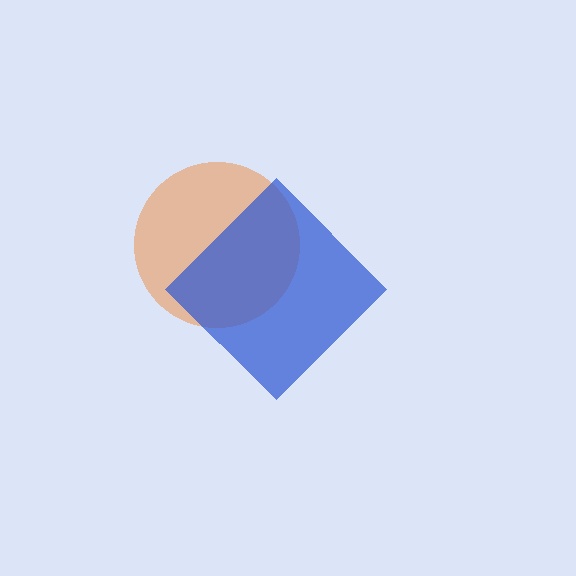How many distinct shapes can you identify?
There are 2 distinct shapes: an orange circle, a blue diamond.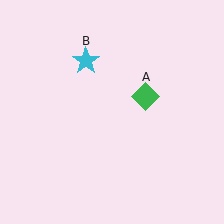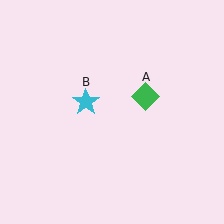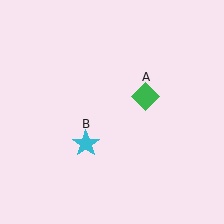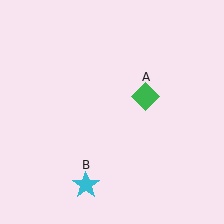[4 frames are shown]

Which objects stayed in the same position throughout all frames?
Green diamond (object A) remained stationary.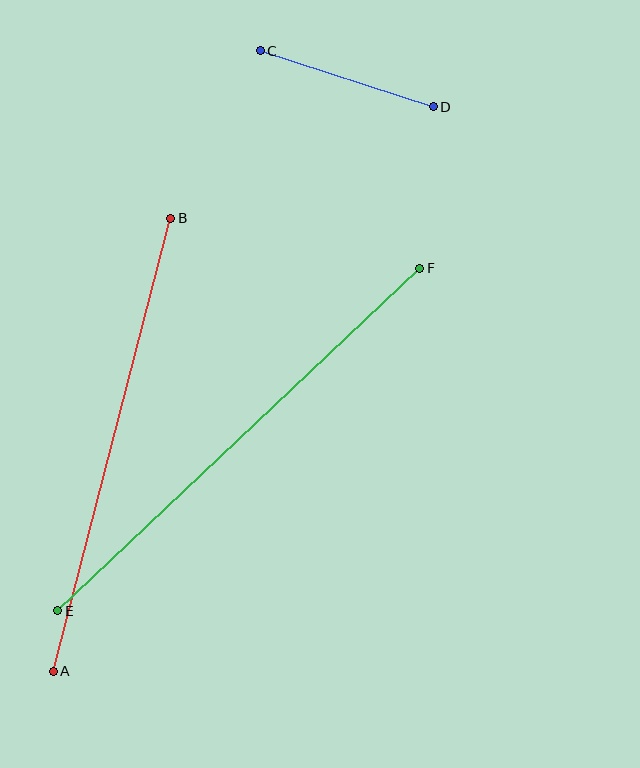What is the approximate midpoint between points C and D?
The midpoint is at approximately (347, 79) pixels.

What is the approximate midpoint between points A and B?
The midpoint is at approximately (112, 445) pixels.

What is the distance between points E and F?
The distance is approximately 498 pixels.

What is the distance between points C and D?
The distance is approximately 182 pixels.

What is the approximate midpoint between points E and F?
The midpoint is at approximately (239, 440) pixels.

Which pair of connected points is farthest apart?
Points E and F are farthest apart.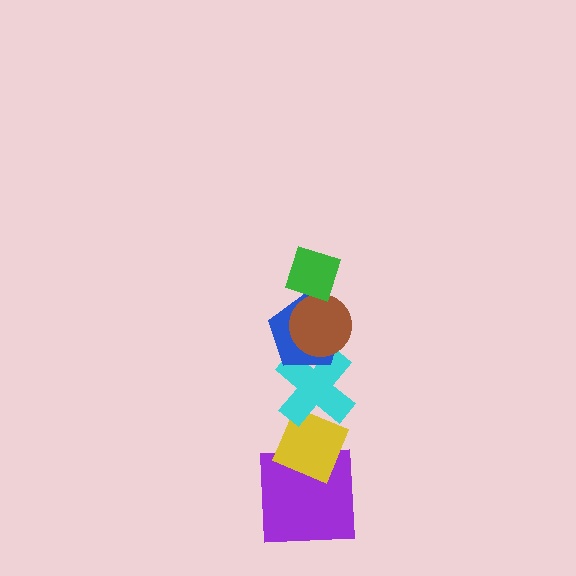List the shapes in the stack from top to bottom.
From top to bottom: the green diamond, the brown circle, the blue pentagon, the cyan cross, the yellow diamond, the purple square.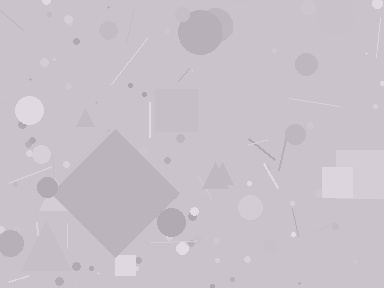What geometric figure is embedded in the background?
A diamond is embedded in the background.